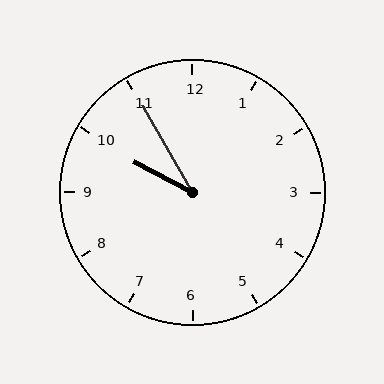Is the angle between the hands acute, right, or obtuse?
It is acute.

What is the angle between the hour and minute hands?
Approximately 32 degrees.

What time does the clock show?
9:55.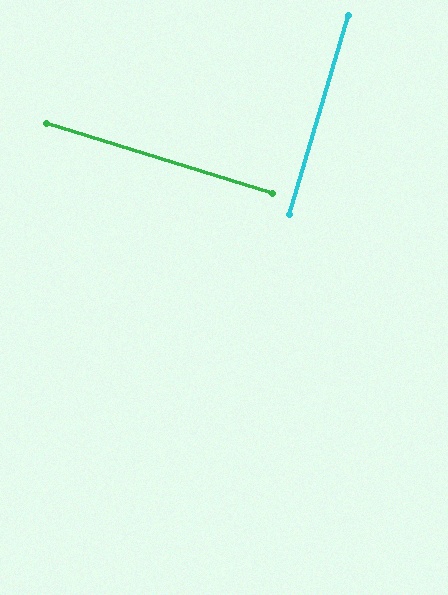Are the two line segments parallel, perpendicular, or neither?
Perpendicular — they meet at approximately 89°.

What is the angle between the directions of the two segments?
Approximately 89 degrees.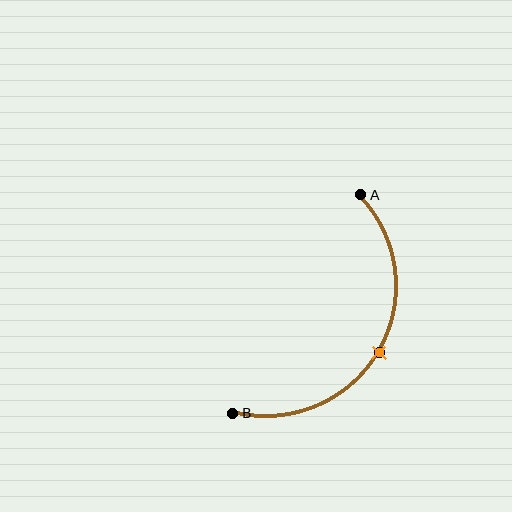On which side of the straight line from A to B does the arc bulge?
The arc bulges to the right of the straight line connecting A and B.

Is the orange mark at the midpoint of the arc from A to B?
Yes. The orange mark lies on the arc at equal arc-length from both A and B — it is the arc midpoint.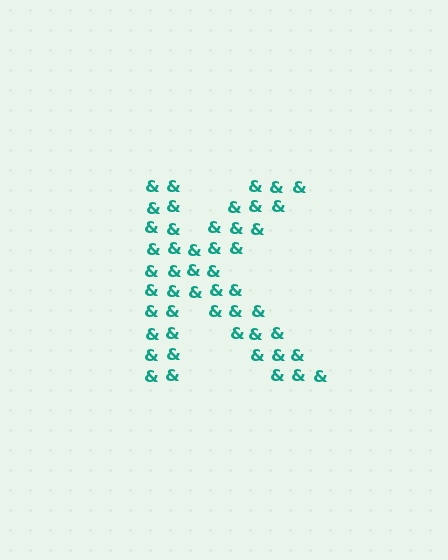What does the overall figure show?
The overall figure shows the letter K.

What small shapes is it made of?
It is made of small ampersands.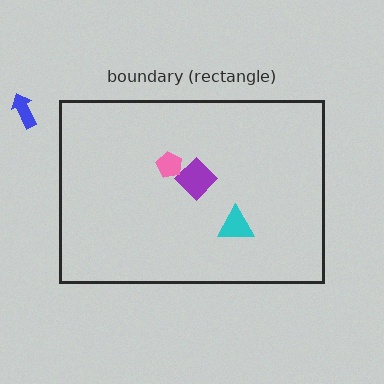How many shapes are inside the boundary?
3 inside, 1 outside.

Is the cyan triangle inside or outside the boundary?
Inside.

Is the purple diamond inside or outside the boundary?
Inside.